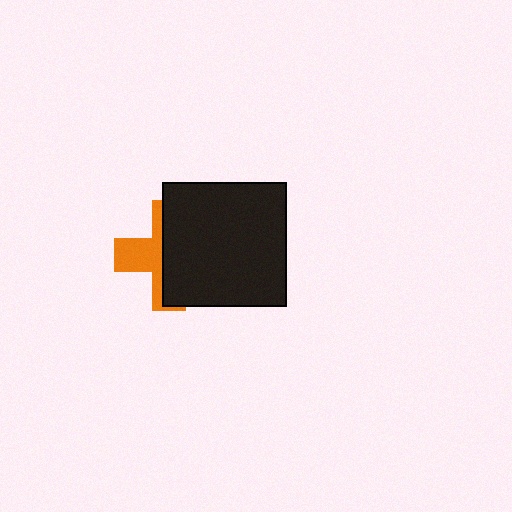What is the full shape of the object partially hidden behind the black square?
The partially hidden object is an orange cross.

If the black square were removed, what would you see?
You would see the complete orange cross.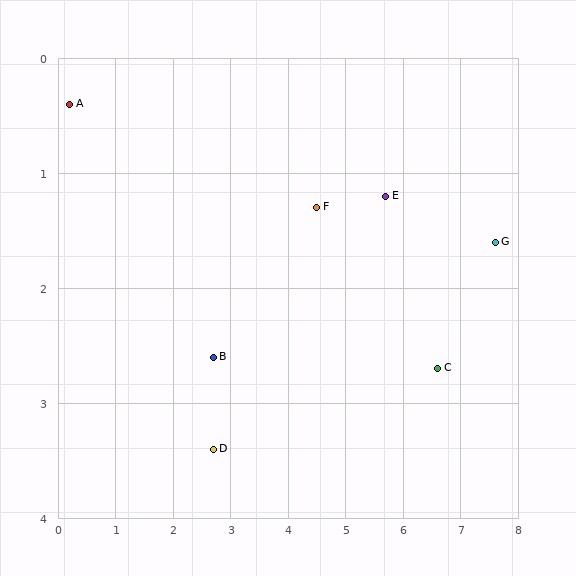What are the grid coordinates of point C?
Point C is at approximately (6.6, 2.7).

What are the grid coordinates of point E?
Point E is at approximately (5.7, 1.2).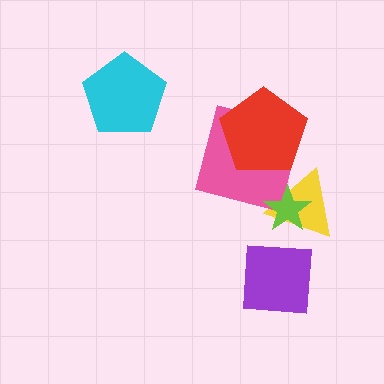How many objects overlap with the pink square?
2 objects overlap with the pink square.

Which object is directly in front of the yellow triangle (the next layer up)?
The pink square is directly in front of the yellow triangle.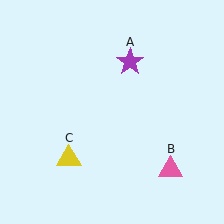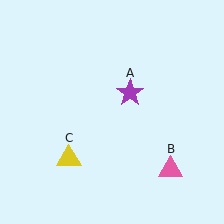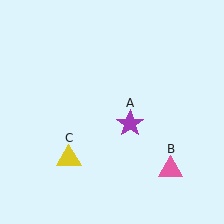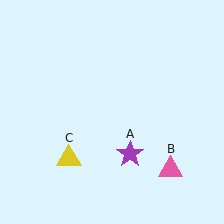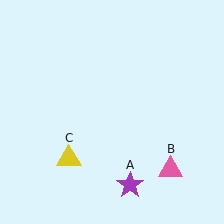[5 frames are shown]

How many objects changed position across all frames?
1 object changed position: purple star (object A).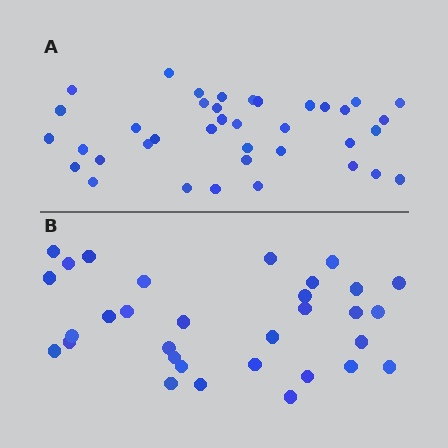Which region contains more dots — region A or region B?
Region A (the top region) has more dots.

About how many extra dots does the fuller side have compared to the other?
Region A has about 6 more dots than region B.